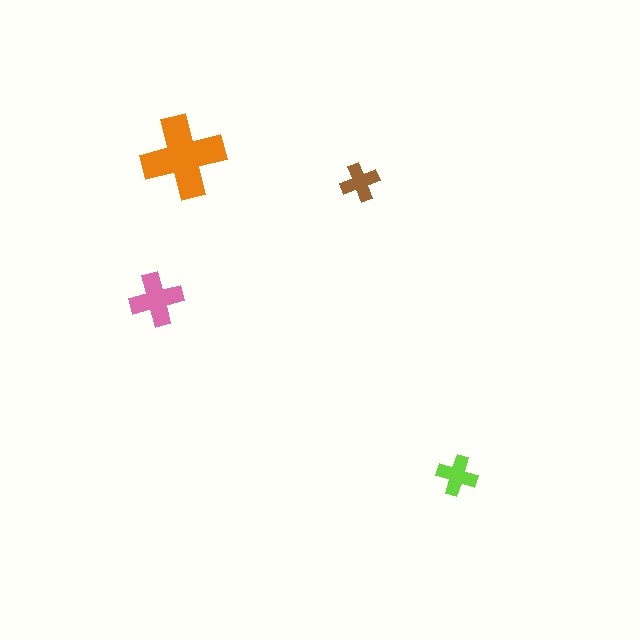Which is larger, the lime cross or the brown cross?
The lime one.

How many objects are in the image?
There are 4 objects in the image.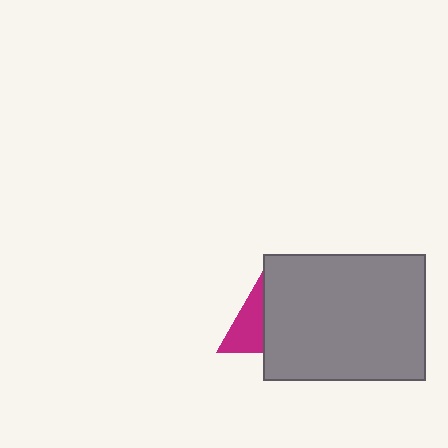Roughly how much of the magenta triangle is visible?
A small part of it is visible (roughly 42%).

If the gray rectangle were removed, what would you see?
You would see the complete magenta triangle.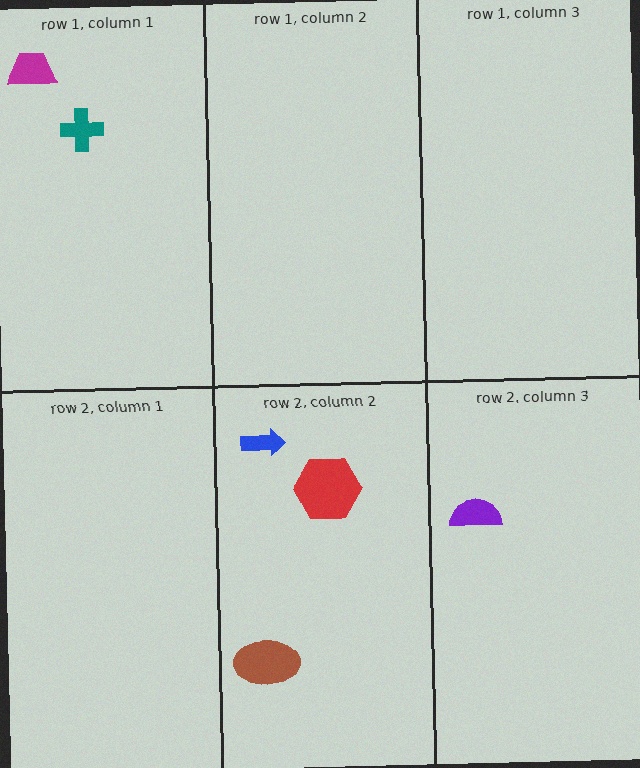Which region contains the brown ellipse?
The row 2, column 2 region.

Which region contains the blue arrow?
The row 2, column 2 region.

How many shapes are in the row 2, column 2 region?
3.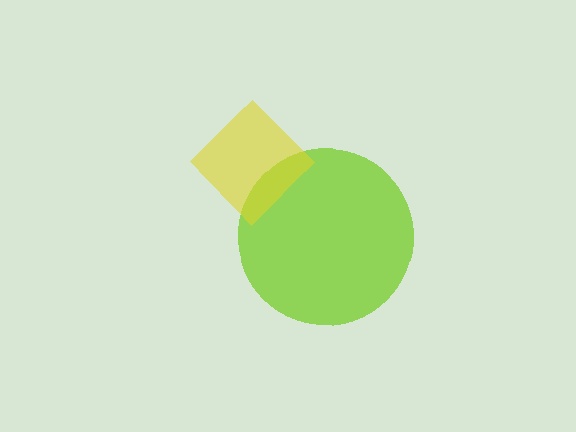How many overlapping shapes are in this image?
There are 2 overlapping shapes in the image.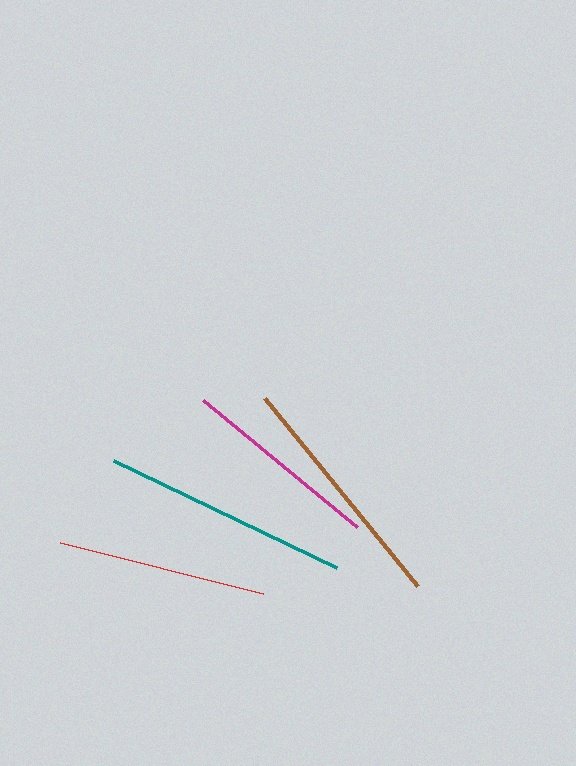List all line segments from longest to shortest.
From longest to shortest: teal, brown, red, magenta.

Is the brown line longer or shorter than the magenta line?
The brown line is longer than the magenta line.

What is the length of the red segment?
The red segment is approximately 209 pixels long.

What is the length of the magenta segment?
The magenta segment is approximately 200 pixels long.